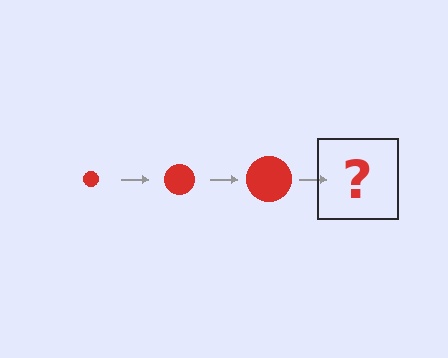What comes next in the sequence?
The next element should be a red circle, larger than the previous one.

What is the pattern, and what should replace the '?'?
The pattern is that the circle gets progressively larger each step. The '?' should be a red circle, larger than the previous one.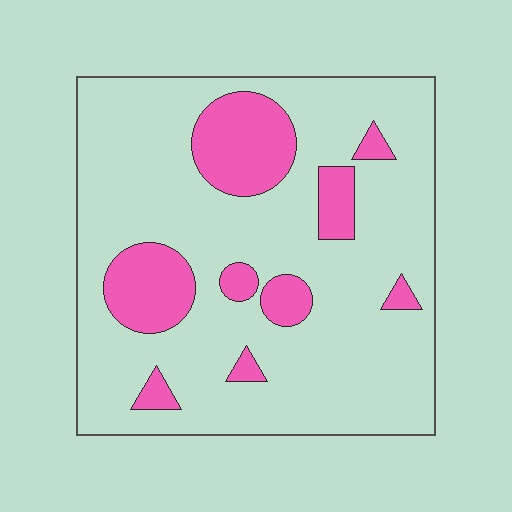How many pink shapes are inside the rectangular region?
9.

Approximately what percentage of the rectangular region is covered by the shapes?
Approximately 20%.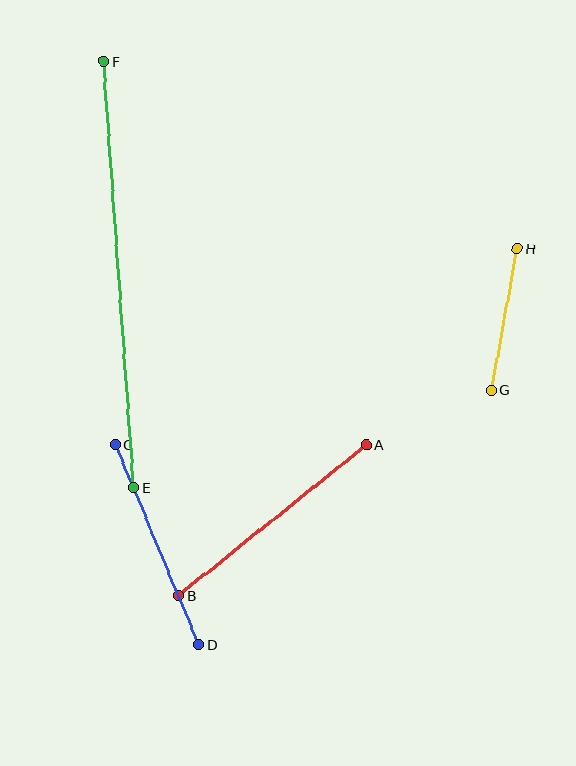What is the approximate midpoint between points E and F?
The midpoint is at approximately (119, 275) pixels.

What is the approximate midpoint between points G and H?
The midpoint is at approximately (504, 319) pixels.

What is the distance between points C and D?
The distance is approximately 217 pixels.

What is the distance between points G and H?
The distance is approximately 144 pixels.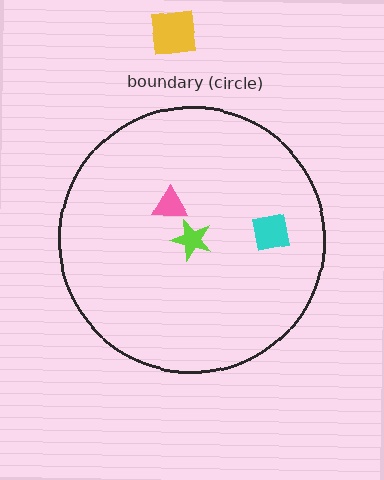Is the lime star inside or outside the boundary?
Inside.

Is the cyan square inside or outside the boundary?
Inside.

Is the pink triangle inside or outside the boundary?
Inside.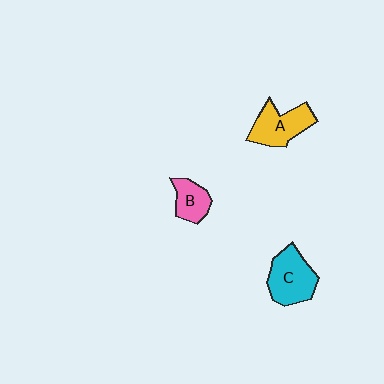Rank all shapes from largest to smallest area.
From largest to smallest: C (cyan), A (yellow), B (pink).